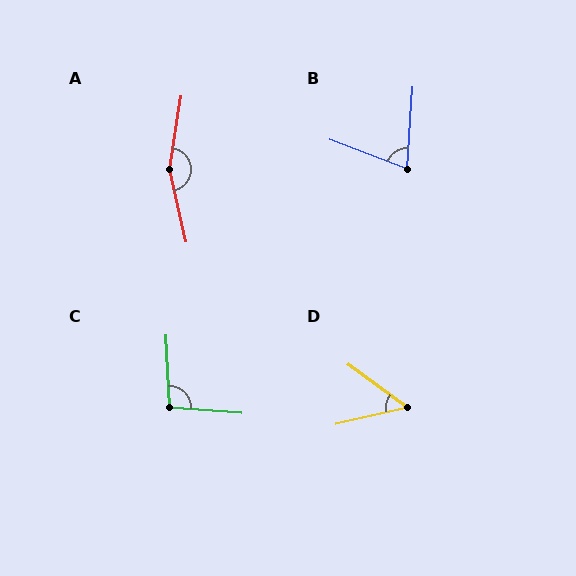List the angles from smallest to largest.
D (49°), B (73°), C (97°), A (159°).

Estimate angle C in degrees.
Approximately 97 degrees.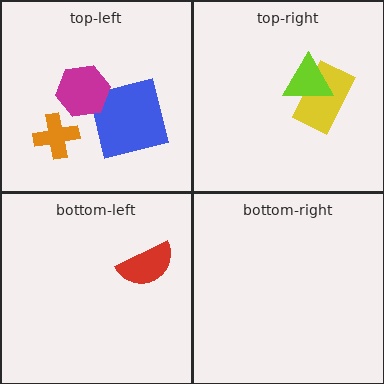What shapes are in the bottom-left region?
The red semicircle.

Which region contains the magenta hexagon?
The top-left region.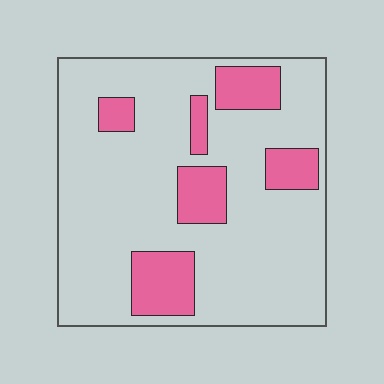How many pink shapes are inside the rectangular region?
6.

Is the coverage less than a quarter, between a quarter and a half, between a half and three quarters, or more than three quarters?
Less than a quarter.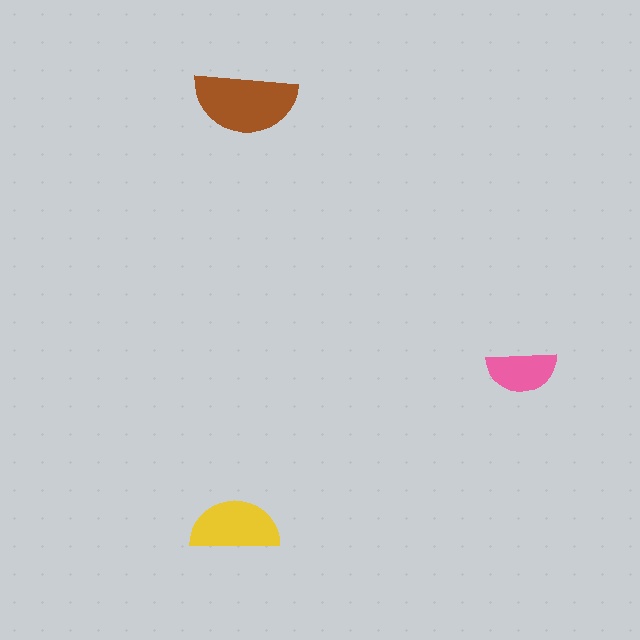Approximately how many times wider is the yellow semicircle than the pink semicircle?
About 1.5 times wider.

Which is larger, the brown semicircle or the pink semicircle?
The brown one.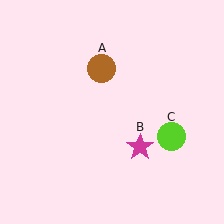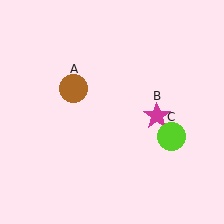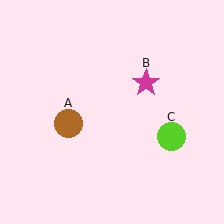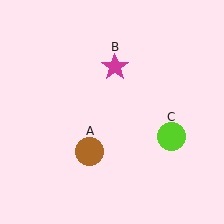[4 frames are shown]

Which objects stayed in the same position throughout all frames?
Lime circle (object C) remained stationary.